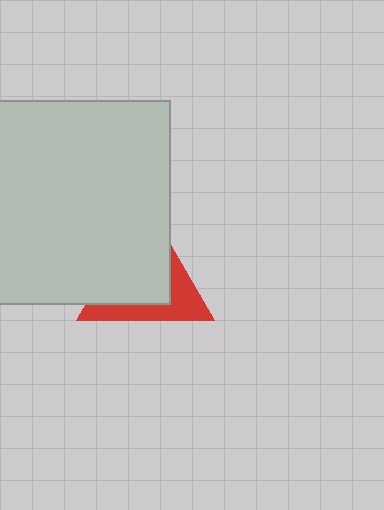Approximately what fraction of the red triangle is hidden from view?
Roughly 63% of the red triangle is hidden behind the light gray square.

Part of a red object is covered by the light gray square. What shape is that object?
It is a triangle.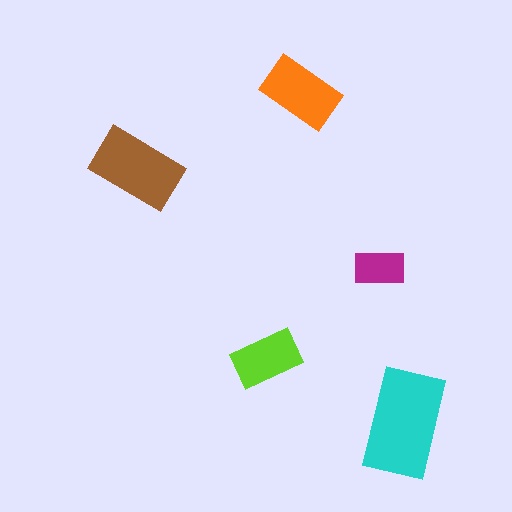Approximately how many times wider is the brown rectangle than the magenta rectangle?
About 2 times wider.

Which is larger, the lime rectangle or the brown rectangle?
The brown one.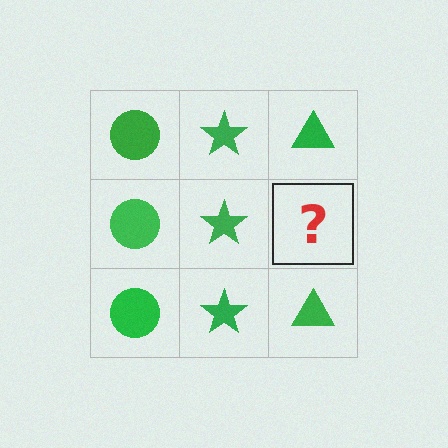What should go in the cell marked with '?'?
The missing cell should contain a green triangle.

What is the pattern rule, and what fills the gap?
The rule is that each column has a consistent shape. The gap should be filled with a green triangle.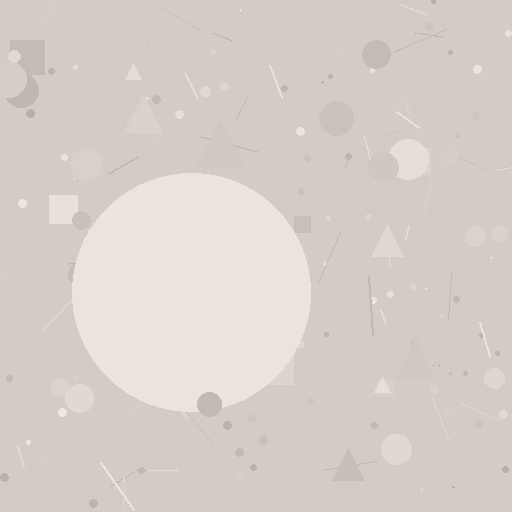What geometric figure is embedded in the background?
A circle is embedded in the background.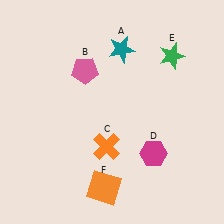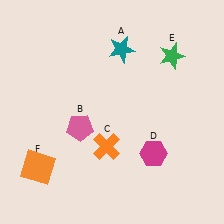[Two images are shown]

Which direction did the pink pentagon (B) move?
The pink pentagon (B) moved down.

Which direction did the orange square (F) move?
The orange square (F) moved left.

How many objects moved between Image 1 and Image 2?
2 objects moved between the two images.